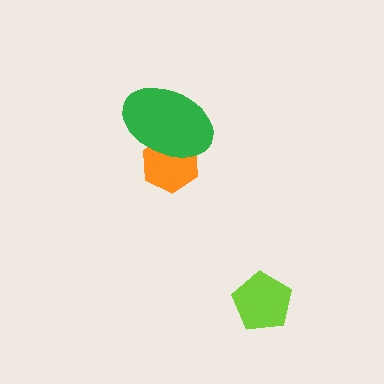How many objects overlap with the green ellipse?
1 object overlaps with the green ellipse.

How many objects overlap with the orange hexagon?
1 object overlaps with the orange hexagon.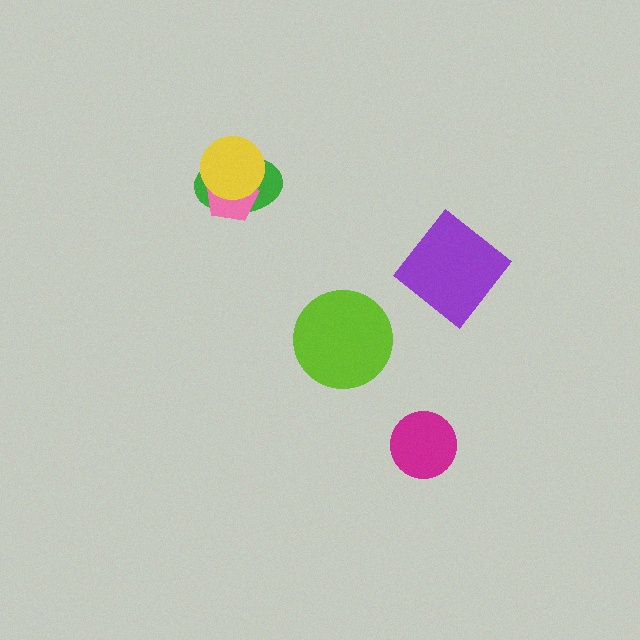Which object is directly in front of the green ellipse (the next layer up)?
The pink pentagon is directly in front of the green ellipse.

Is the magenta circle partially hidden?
No, no other shape covers it.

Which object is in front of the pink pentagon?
The yellow circle is in front of the pink pentagon.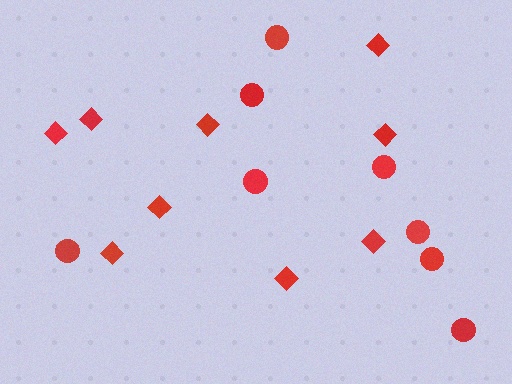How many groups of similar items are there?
There are 2 groups: one group of circles (8) and one group of diamonds (9).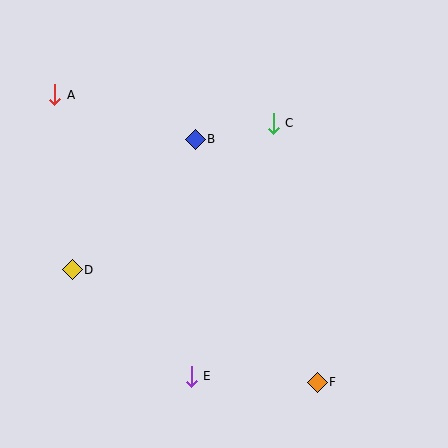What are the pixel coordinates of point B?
Point B is at (195, 139).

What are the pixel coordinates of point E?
Point E is at (191, 376).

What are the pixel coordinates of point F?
Point F is at (317, 382).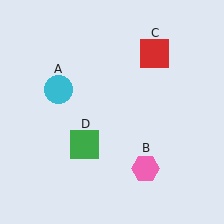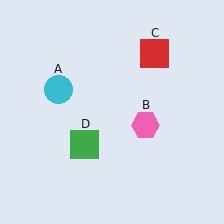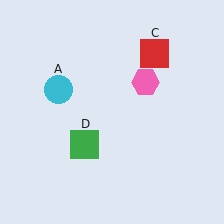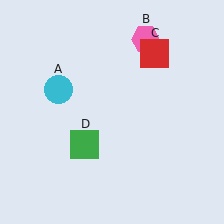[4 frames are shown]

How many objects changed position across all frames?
1 object changed position: pink hexagon (object B).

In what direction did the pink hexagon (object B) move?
The pink hexagon (object B) moved up.